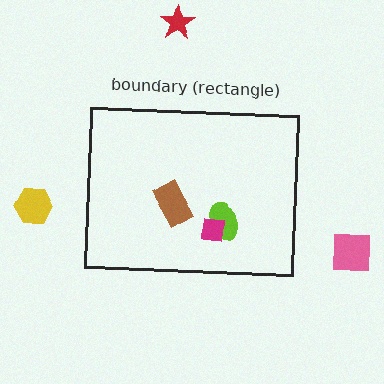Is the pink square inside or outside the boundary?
Outside.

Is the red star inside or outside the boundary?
Outside.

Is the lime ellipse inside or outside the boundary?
Inside.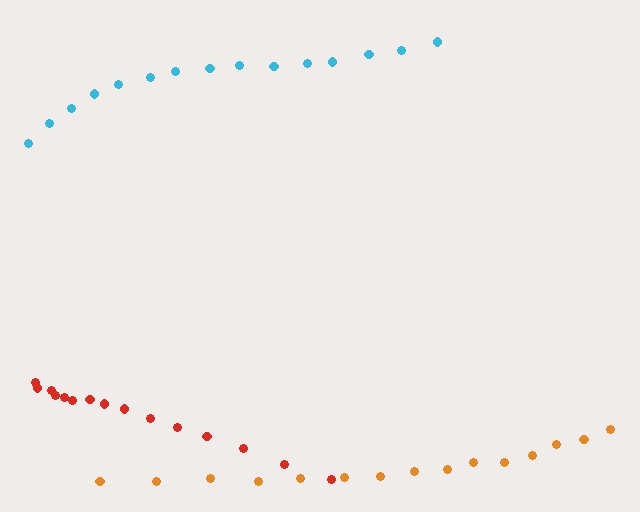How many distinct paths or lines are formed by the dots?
There are 3 distinct paths.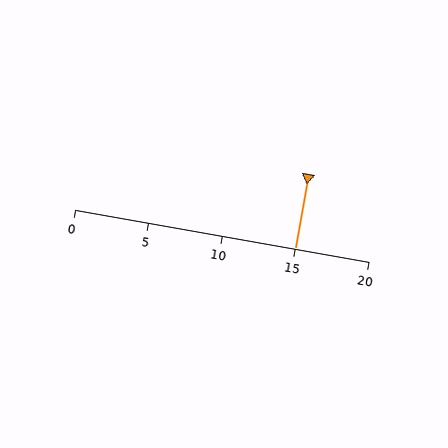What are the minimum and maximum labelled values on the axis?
The axis runs from 0 to 20.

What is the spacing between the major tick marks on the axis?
The major ticks are spaced 5 apart.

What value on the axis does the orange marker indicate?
The marker indicates approximately 15.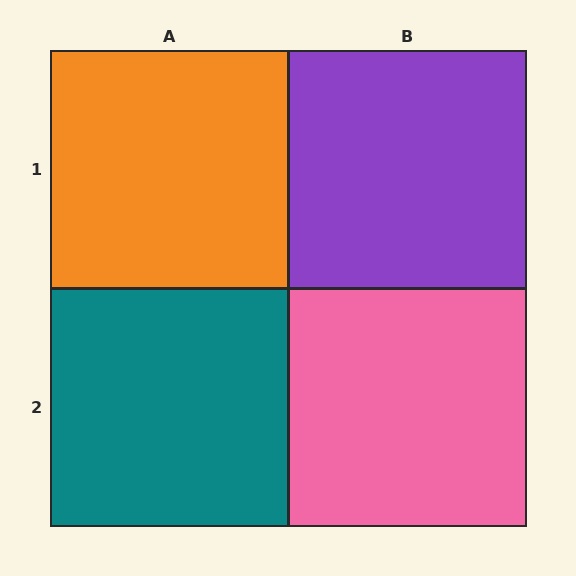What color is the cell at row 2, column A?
Teal.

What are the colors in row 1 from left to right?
Orange, purple.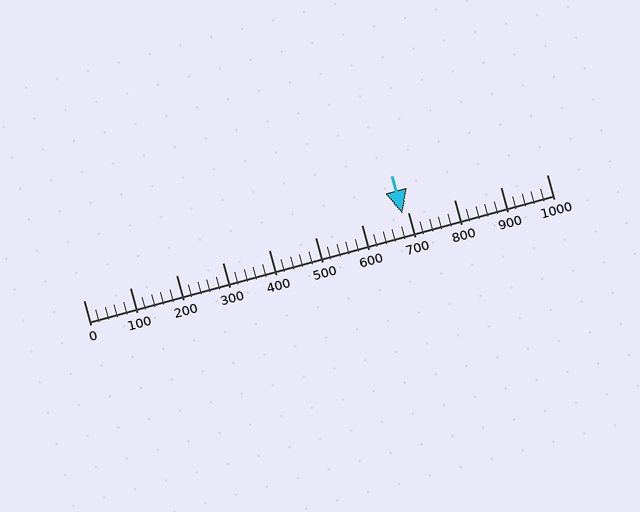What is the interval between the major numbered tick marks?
The major tick marks are spaced 100 units apart.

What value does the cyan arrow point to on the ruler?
The cyan arrow points to approximately 688.